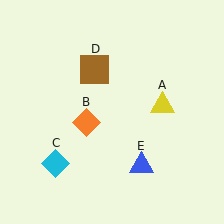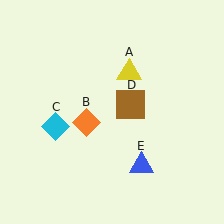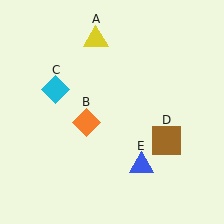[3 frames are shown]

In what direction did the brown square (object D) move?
The brown square (object D) moved down and to the right.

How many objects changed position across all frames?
3 objects changed position: yellow triangle (object A), cyan diamond (object C), brown square (object D).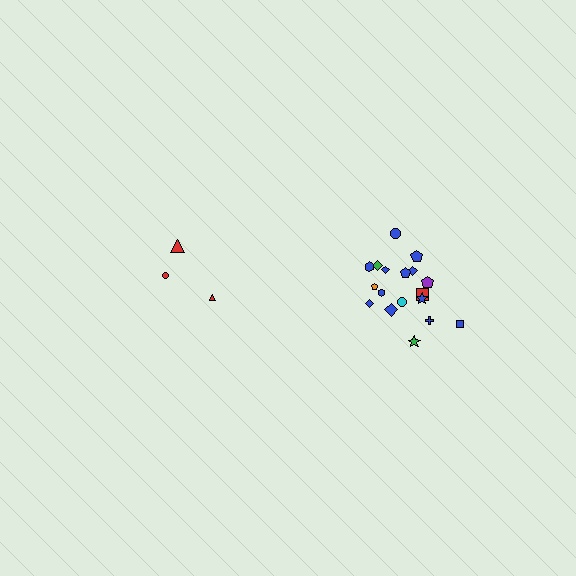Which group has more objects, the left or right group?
The right group.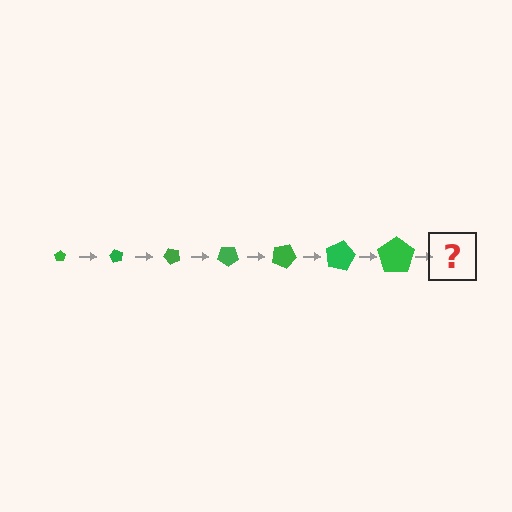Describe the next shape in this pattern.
It should be a pentagon, larger than the previous one and rotated 420 degrees from the start.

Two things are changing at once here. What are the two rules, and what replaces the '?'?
The two rules are that the pentagon grows larger each step and it rotates 60 degrees each step. The '?' should be a pentagon, larger than the previous one and rotated 420 degrees from the start.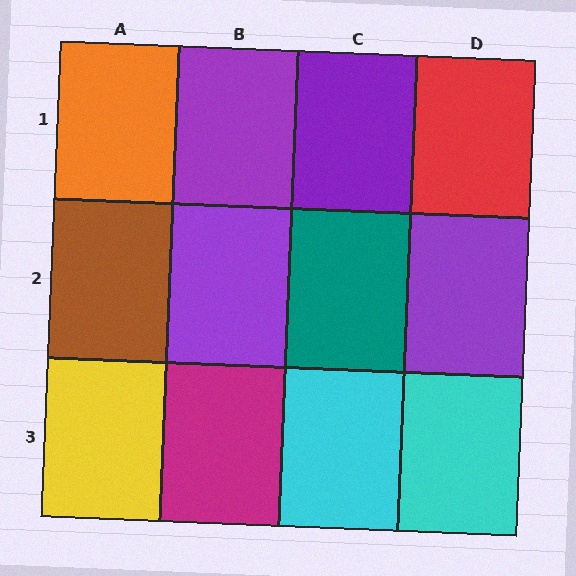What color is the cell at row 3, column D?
Cyan.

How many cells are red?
1 cell is red.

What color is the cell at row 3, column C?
Cyan.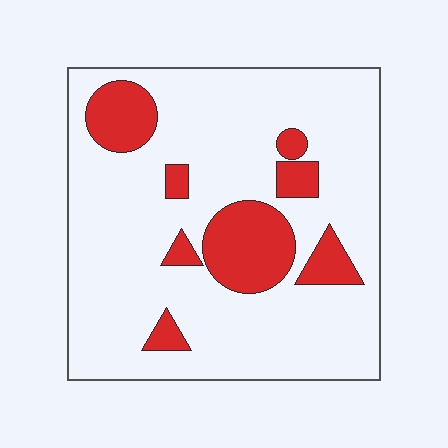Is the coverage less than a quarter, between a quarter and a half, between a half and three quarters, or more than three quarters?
Less than a quarter.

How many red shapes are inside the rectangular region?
8.